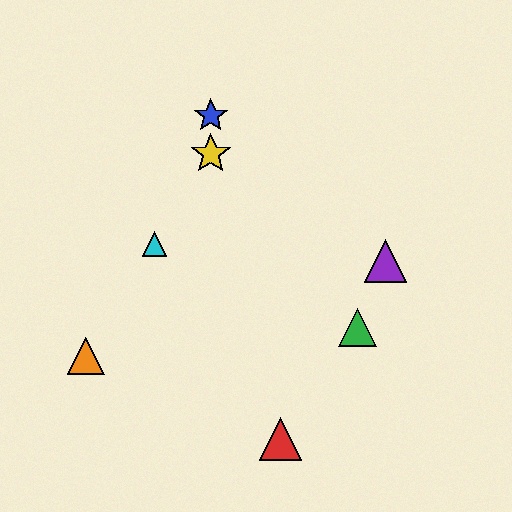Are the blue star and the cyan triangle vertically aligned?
No, the blue star is at x≈211 and the cyan triangle is at x≈155.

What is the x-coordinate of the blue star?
The blue star is at x≈211.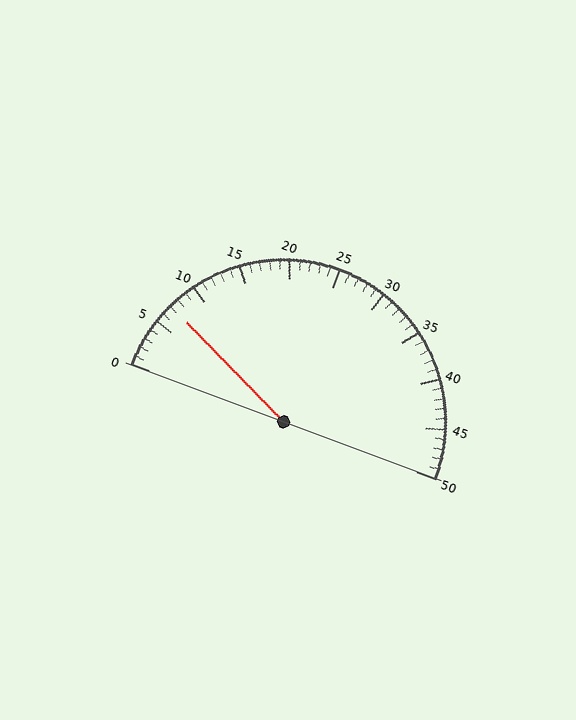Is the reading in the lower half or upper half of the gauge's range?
The reading is in the lower half of the range (0 to 50).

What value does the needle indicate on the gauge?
The needle indicates approximately 7.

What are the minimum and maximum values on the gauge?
The gauge ranges from 0 to 50.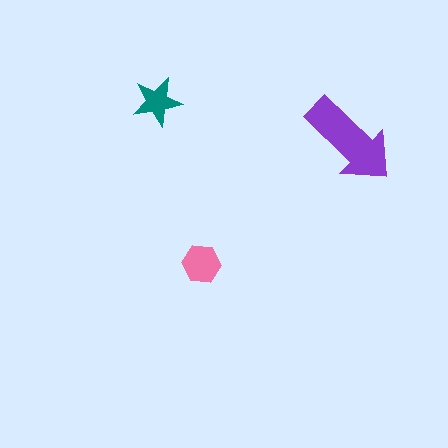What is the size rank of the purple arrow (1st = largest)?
1st.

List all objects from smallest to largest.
The teal star, the pink hexagon, the purple arrow.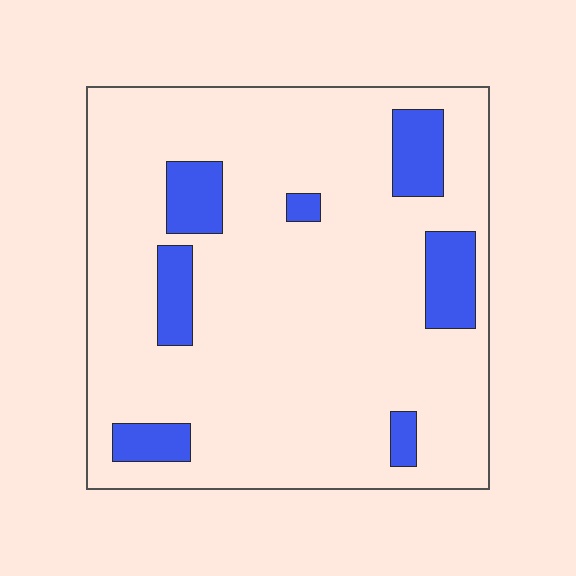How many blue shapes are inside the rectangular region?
7.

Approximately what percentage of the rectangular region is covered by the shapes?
Approximately 15%.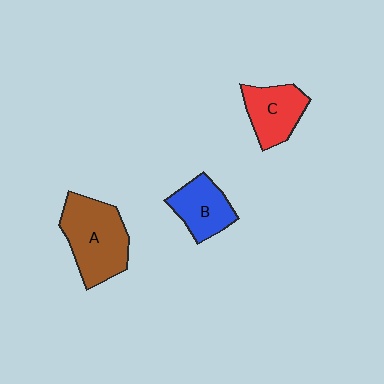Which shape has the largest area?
Shape A (brown).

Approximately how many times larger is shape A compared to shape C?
Approximately 1.5 times.